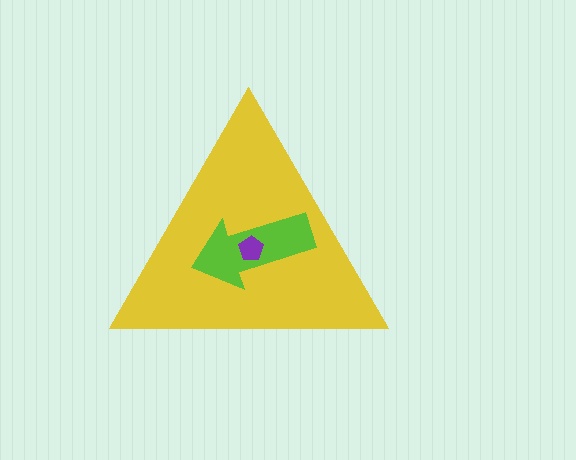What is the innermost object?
The purple pentagon.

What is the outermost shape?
The yellow triangle.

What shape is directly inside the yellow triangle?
The lime arrow.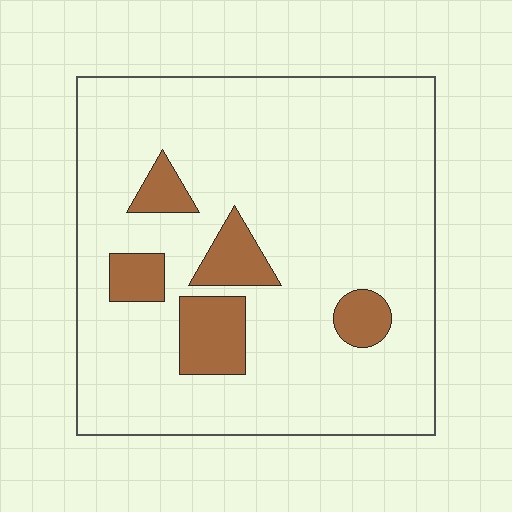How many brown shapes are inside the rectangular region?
5.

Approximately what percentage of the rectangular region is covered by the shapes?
Approximately 15%.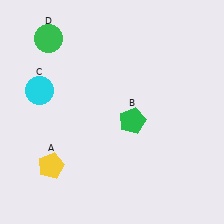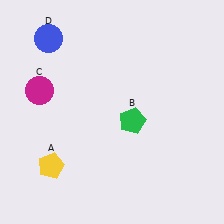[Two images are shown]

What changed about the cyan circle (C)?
In Image 1, C is cyan. In Image 2, it changed to magenta.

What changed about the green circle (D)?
In Image 1, D is green. In Image 2, it changed to blue.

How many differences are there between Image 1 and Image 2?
There are 2 differences between the two images.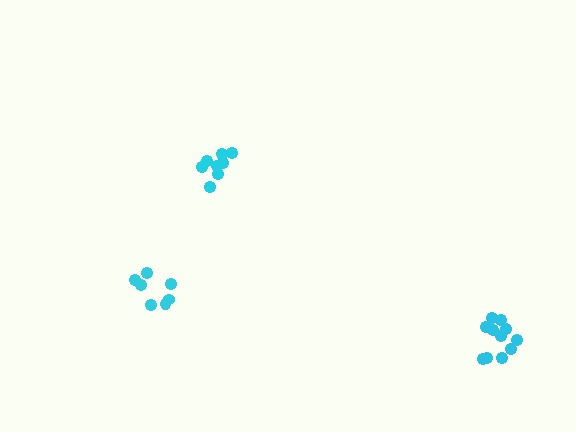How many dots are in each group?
Group 1: 7 dots, Group 2: 8 dots, Group 3: 11 dots (26 total).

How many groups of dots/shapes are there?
There are 3 groups.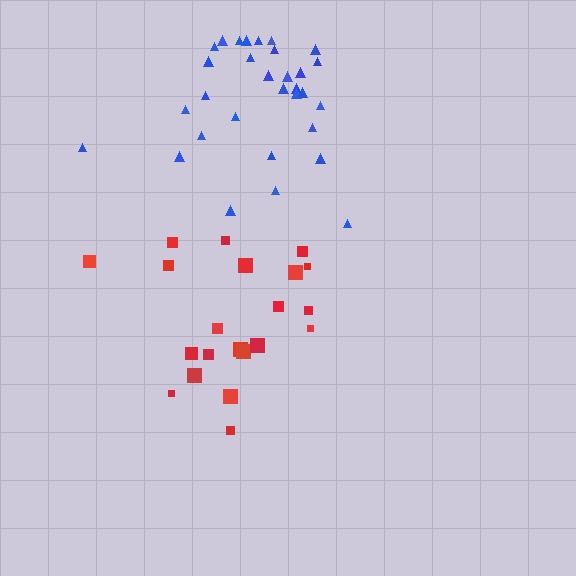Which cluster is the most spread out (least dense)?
Red.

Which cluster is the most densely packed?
Blue.